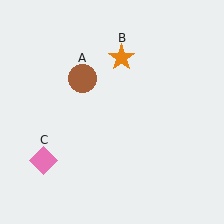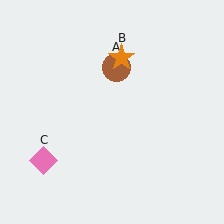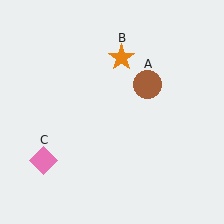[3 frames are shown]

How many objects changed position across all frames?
1 object changed position: brown circle (object A).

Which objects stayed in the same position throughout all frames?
Orange star (object B) and pink diamond (object C) remained stationary.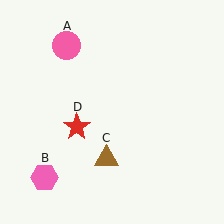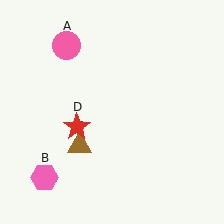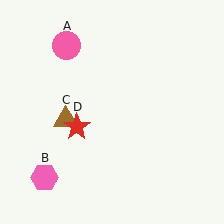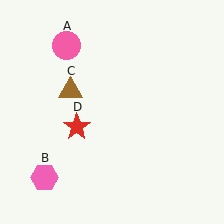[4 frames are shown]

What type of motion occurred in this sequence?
The brown triangle (object C) rotated clockwise around the center of the scene.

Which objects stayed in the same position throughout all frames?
Pink circle (object A) and pink hexagon (object B) and red star (object D) remained stationary.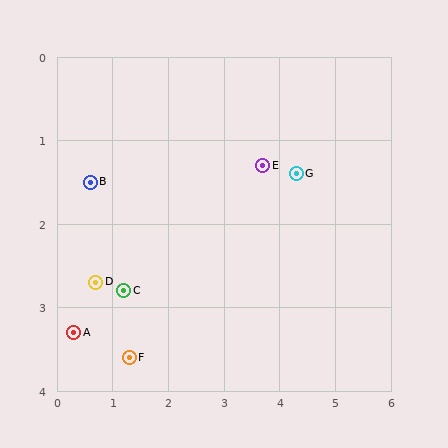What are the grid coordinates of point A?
Point A is at approximately (0.3, 3.3).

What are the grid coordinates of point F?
Point F is at approximately (1.3, 3.6).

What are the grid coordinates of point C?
Point C is at approximately (1.2, 2.8).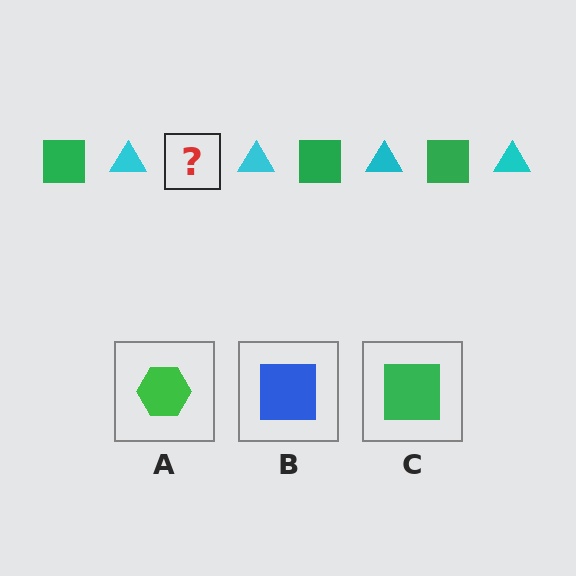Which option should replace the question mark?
Option C.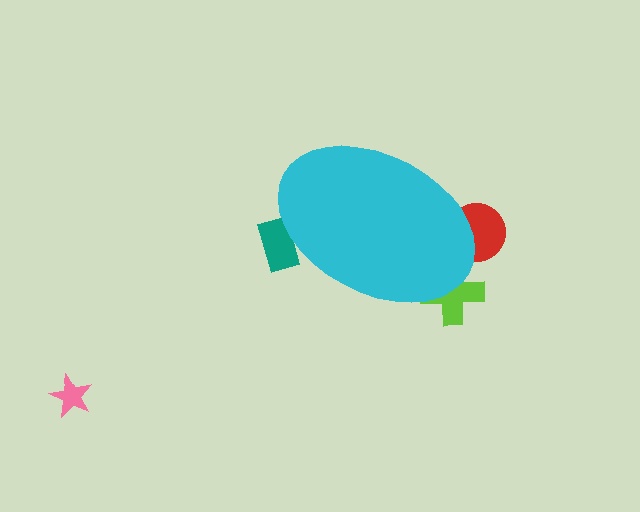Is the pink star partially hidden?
No, the pink star is fully visible.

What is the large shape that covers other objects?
A cyan ellipse.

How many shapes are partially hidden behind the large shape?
3 shapes are partially hidden.